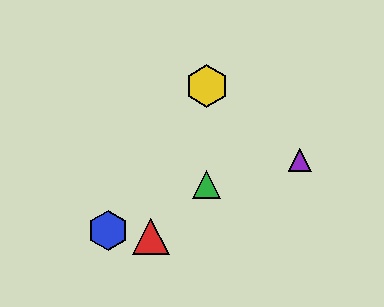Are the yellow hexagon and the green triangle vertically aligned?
Yes, both are at x≈207.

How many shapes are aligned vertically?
2 shapes (the green triangle, the yellow hexagon) are aligned vertically.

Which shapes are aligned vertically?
The green triangle, the yellow hexagon are aligned vertically.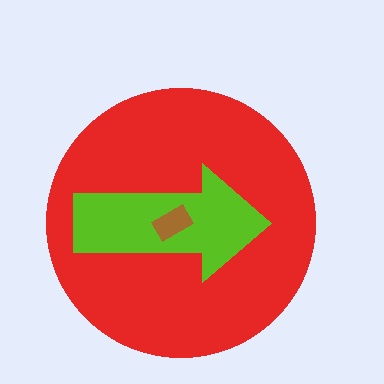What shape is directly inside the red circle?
The lime arrow.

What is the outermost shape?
The red circle.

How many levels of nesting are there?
3.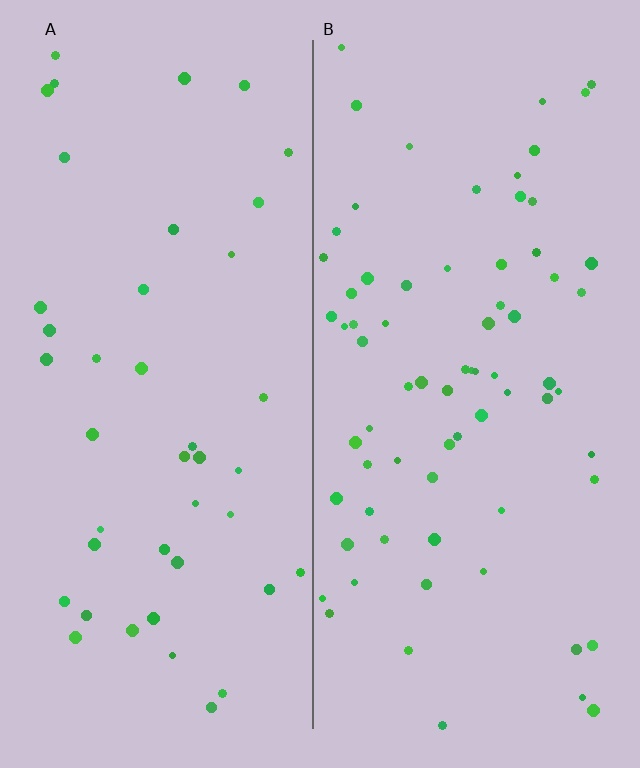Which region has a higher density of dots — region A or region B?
B (the right).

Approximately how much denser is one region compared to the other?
Approximately 1.7× — region B over region A.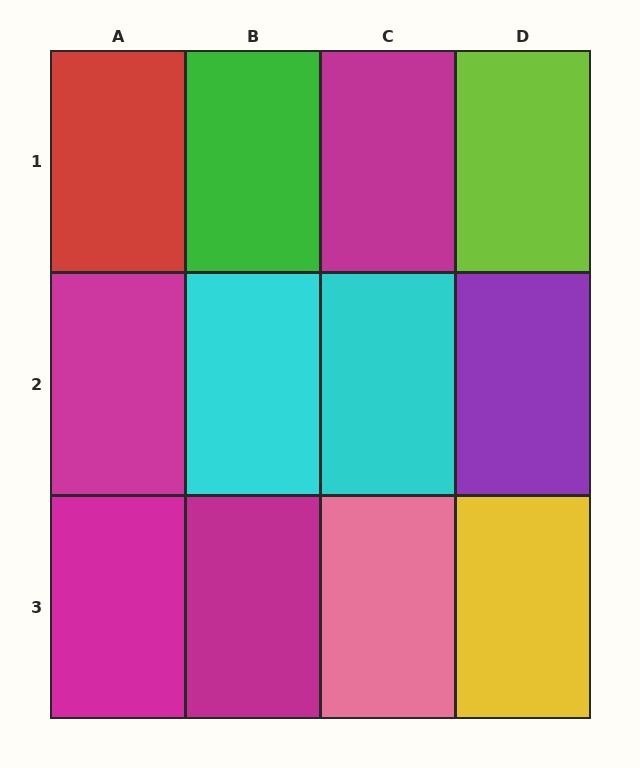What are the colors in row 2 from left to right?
Magenta, cyan, cyan, purple.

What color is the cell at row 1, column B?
Green.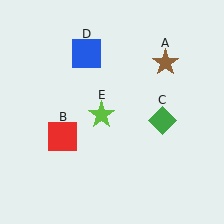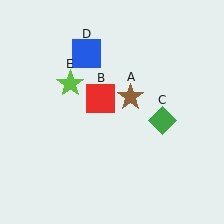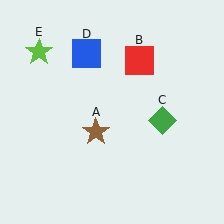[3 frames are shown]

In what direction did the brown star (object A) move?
The brown star (object A) moved down and to the left.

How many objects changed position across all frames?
3 objects changed position: brown star (object A), red square (object B), lime star (object E).